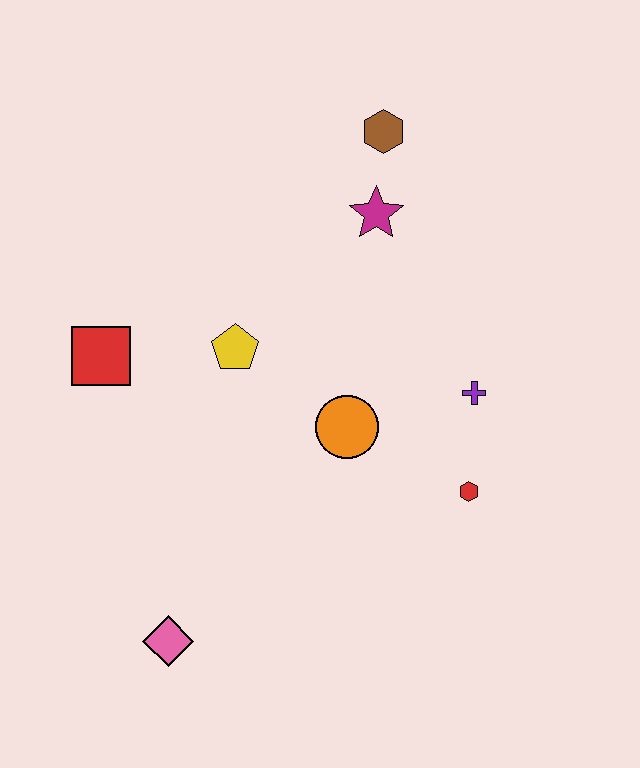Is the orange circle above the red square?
No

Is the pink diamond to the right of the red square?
Yes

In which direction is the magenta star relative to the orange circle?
The magenta star is above the orange circle.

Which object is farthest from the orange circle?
The brown hexagon is farthest from the orange circle.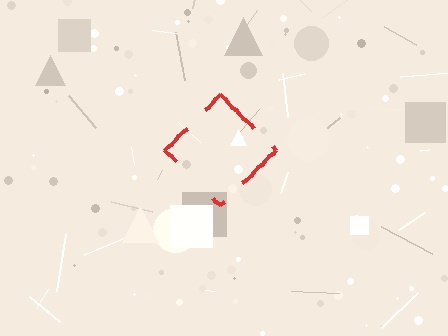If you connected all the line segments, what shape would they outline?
They would outline a diamond.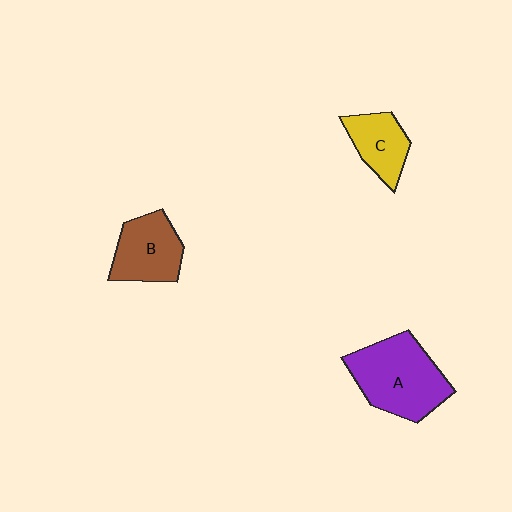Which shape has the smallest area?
Shape C (yellow).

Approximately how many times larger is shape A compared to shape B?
Approximately 1.5 times.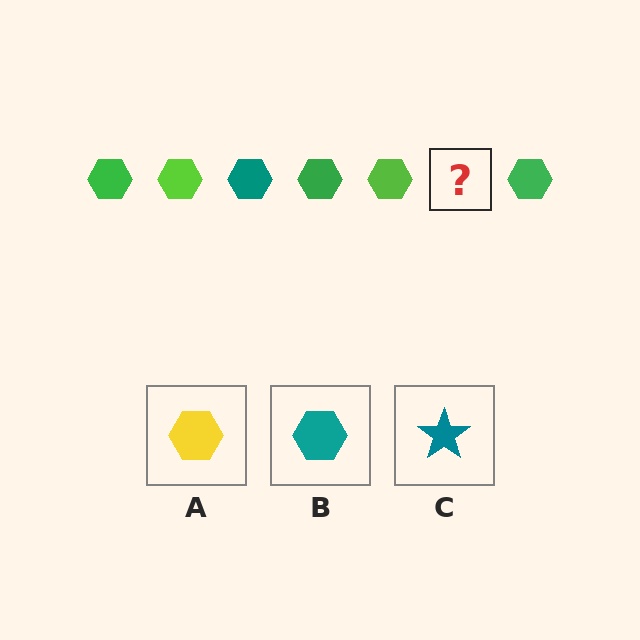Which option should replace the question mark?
Option B.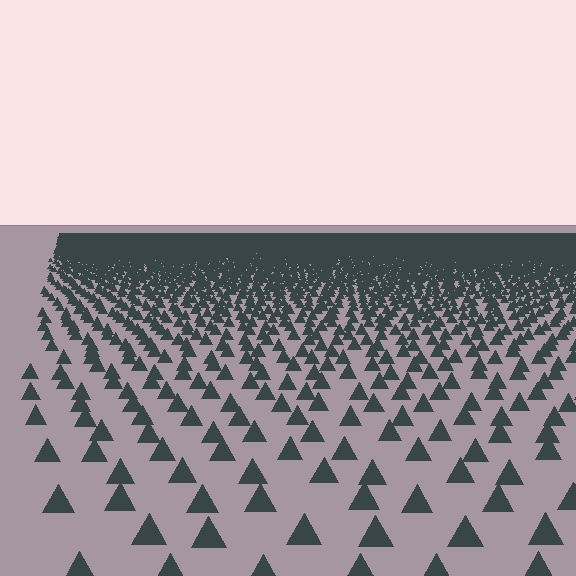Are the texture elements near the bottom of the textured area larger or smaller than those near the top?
Larger. Near the bottom, elements are closer to the viewer and appear at a bigger on-screen size.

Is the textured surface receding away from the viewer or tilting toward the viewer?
The surface is receding away from the viewer. Texture elements get smaller and denser toward the top.